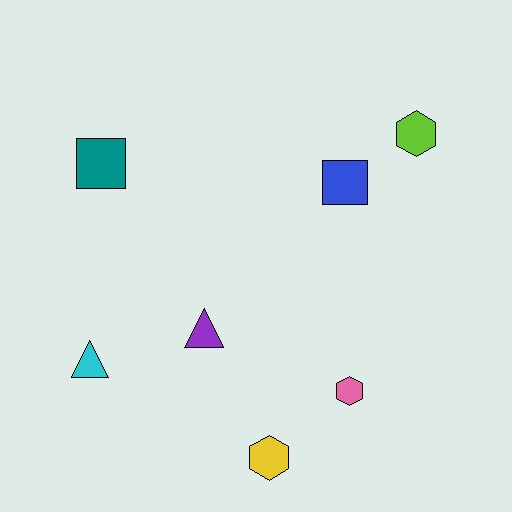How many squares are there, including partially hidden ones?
There are 2 squares.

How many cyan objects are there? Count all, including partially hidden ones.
There is 1 cyan object.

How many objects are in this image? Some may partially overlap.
There are 7 objects.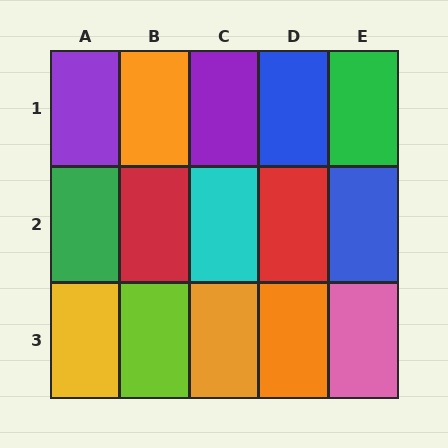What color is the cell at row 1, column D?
Blue.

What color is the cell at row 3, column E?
Pink.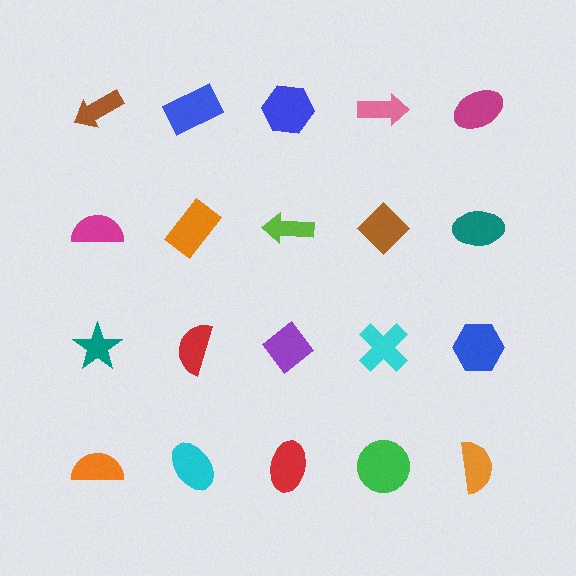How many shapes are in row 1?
5 shapes.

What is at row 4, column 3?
A red ellipse.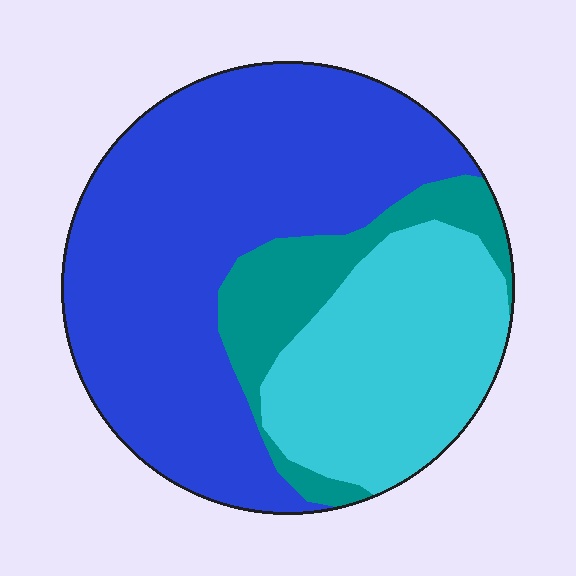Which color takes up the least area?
Teal, at roughly 15%.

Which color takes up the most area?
Blue, at roughly 55%.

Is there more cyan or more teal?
Cyan.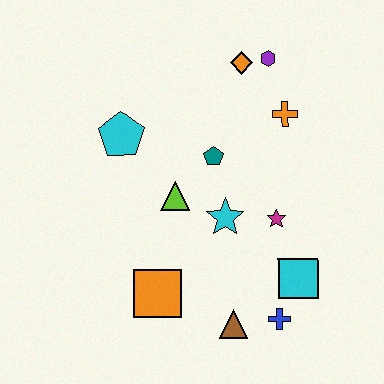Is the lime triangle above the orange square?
Yes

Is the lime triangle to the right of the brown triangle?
No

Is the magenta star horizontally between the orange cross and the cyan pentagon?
Yes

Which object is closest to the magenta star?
The cyan star is closest to the magenta star.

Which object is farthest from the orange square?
The purple hexagon is farthest from the orange square.